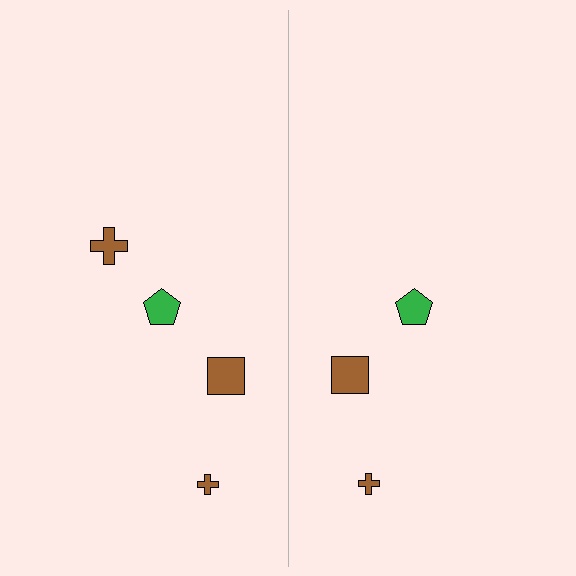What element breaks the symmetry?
A brown cross is missing from the right side.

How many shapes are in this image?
There are 7 shapes in this image.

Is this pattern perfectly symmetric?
No, the pattern is not perfectly symmetric. A brown cross is missing from the right side.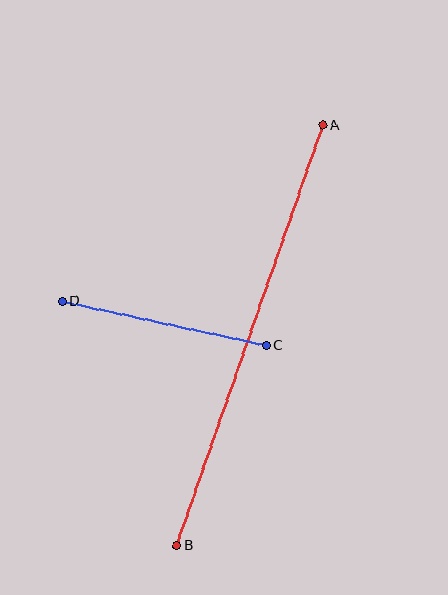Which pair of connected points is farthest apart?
Points A and B are farthest apart.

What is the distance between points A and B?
The distance is approximately 445 pixels.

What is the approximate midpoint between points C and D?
The midpoint is at approximately (164, 323) pixels.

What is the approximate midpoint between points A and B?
The midpoint is at approximately (250, 335) pixels.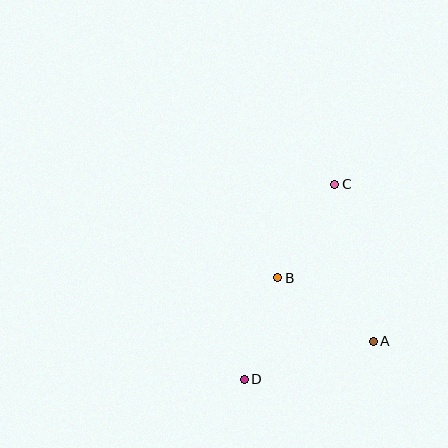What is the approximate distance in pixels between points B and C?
The distance between B and C is approximately 110 pixels.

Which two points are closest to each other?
Points B and D are closest to each other.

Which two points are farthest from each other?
Points C and D are farthest from each other.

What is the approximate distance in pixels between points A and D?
The distance between A and D is approximately 134 pixels.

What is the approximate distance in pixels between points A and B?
The distance between A and B is approximately 115 pixels.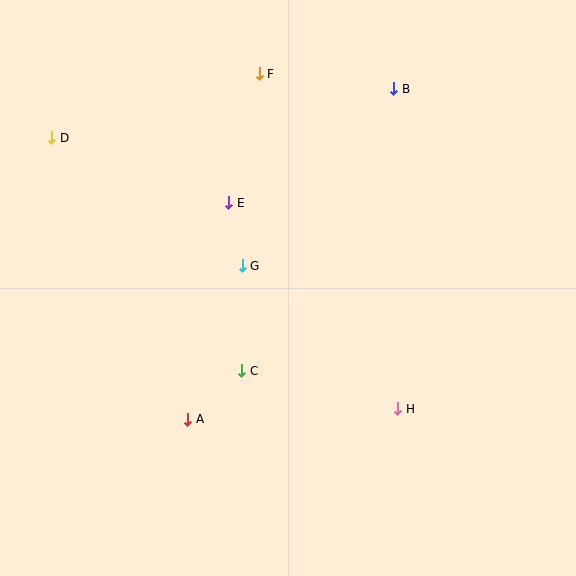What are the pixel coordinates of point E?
Point E is at (229, 203).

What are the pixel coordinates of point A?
Point A is at (188, 419).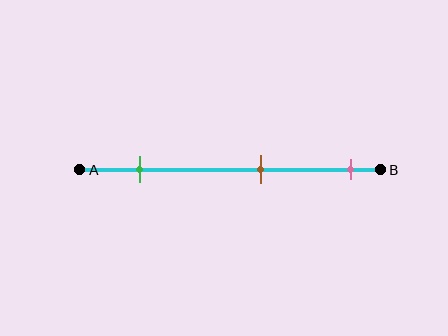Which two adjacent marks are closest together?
The brown and pink marks are the closest adjacent pair.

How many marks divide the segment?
There are 3 marks dividing the segment.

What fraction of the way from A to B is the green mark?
The green mark is approximately 20% (0.2) of the way from A to B.